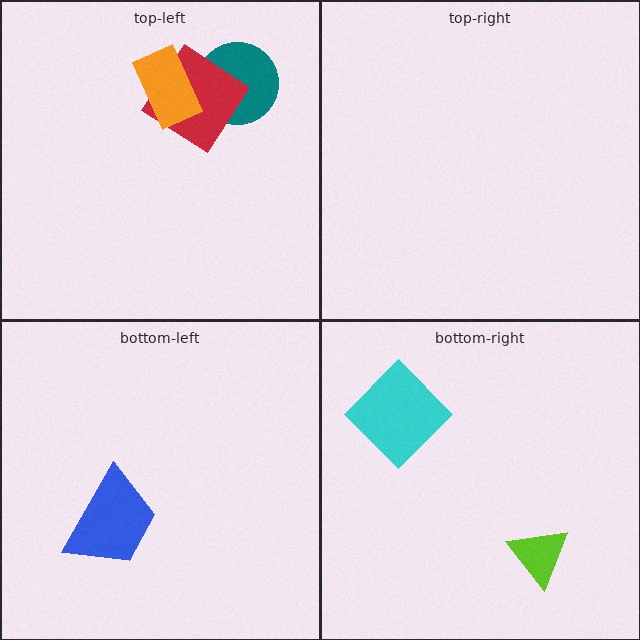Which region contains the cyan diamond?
The bottom-right region.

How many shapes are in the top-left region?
3.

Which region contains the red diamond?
The top-left region.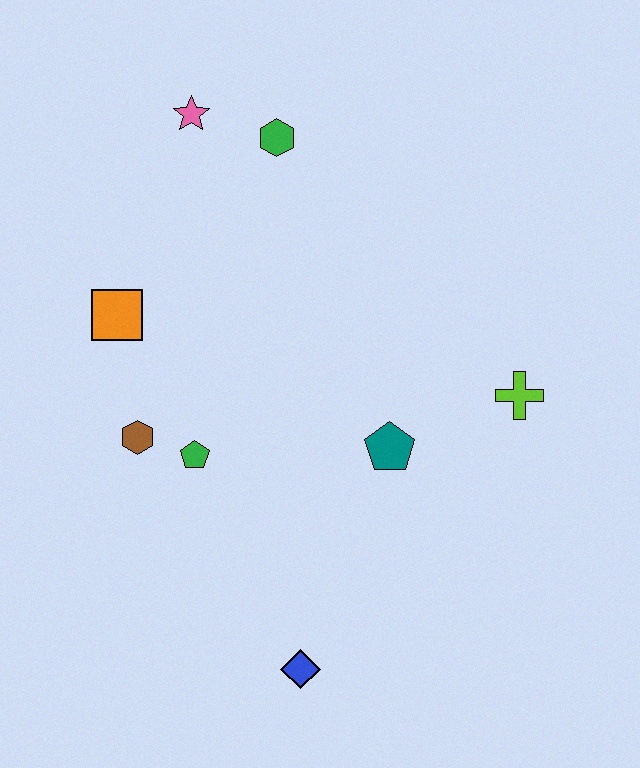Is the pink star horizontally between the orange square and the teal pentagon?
Yes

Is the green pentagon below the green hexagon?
Yes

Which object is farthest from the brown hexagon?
The lime cross is farthest from the brown hexagon.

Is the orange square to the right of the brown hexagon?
No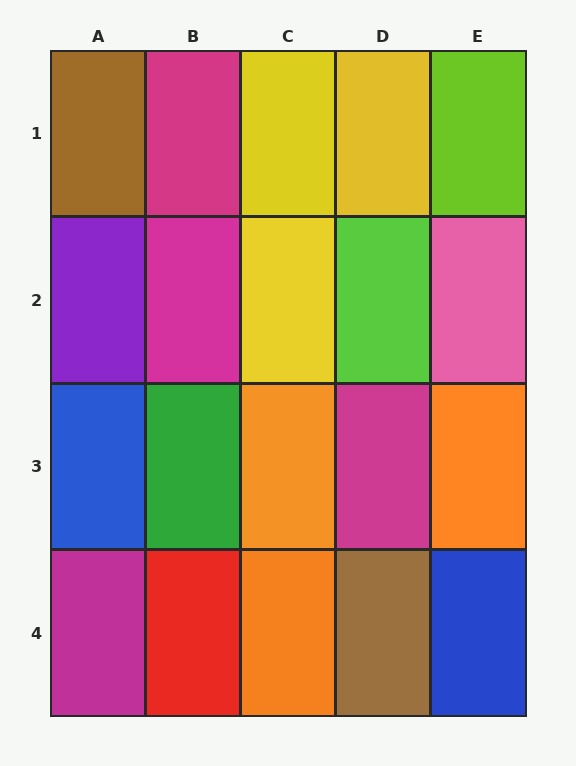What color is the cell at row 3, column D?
Magenta.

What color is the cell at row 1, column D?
Yellow.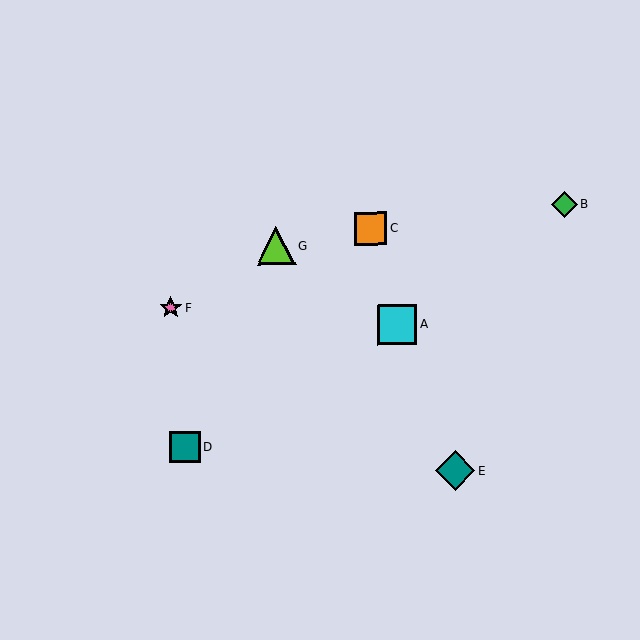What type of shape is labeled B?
Shape B is a green diamond.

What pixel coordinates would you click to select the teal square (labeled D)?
Click at (185, 447) to select the teal square D.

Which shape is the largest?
The cyan square (labeled A) is the largest.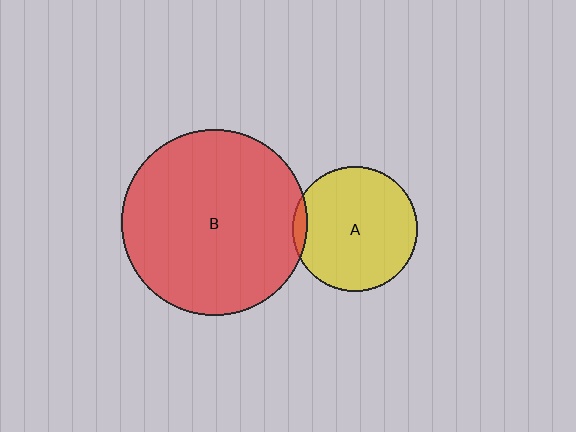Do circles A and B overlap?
Yes.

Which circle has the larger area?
Circle B (red).